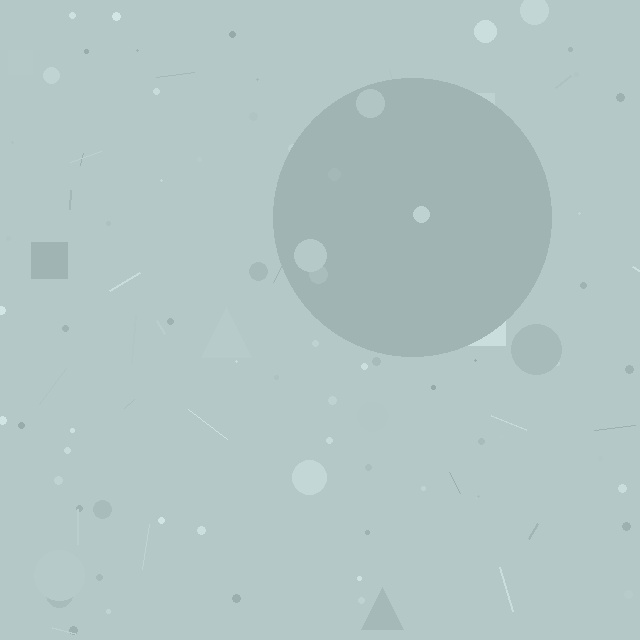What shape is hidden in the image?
A circle is hidden in the image.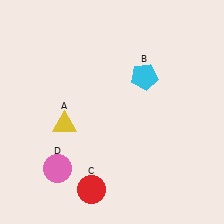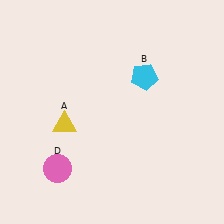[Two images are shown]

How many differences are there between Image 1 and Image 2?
There is 1 difference between the two images.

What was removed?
The red circle (C) was removed in Image 2.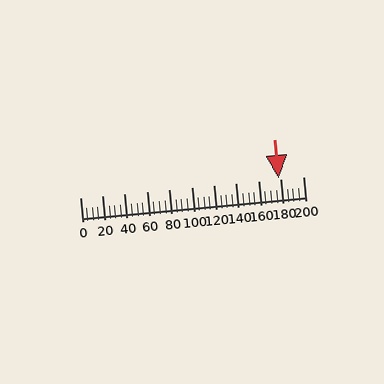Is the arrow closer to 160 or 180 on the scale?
The arrow is closer to 180.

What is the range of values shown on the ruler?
The ruler shows values from 0 to 200.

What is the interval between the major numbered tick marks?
The major tick marks are spaced 20 units apart.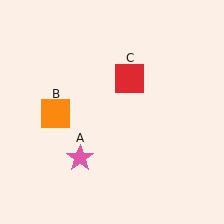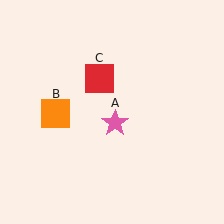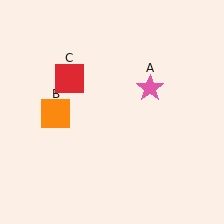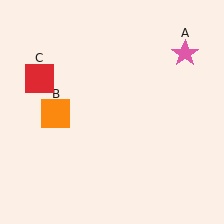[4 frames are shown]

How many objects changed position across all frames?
2 objects changed position: pink star (object A), red square (object C).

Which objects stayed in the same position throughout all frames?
Orange square (object B) remained stationary.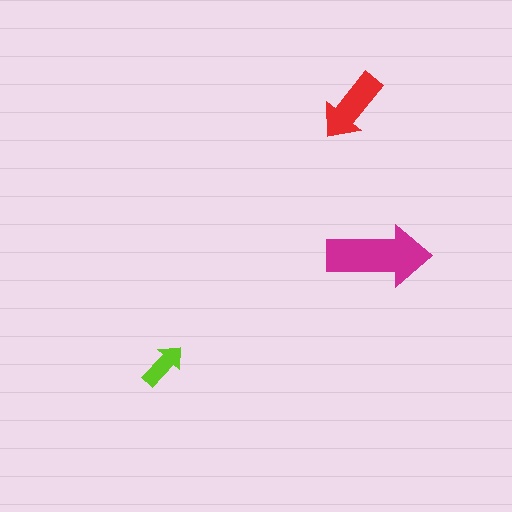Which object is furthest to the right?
The magenta arrow is rightmost.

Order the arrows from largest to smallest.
the magenta one, the red one, the lime one.